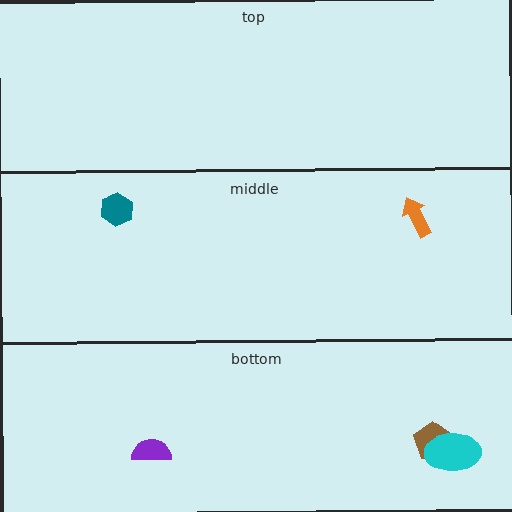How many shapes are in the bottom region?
3.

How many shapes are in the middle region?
2.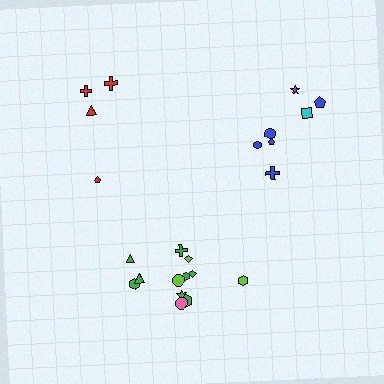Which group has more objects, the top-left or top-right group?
The top-right group.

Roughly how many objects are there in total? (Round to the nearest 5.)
Roughly 25 objects in total.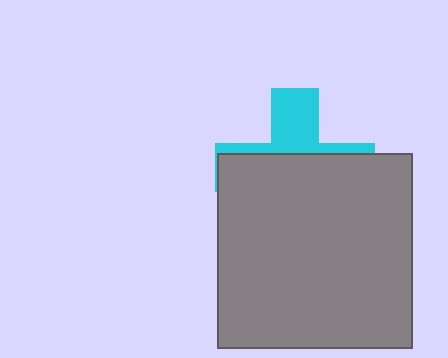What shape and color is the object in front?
The object in front is a gray square.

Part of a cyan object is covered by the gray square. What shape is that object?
It is a cross.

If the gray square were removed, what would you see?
You would see the complete cyan cross.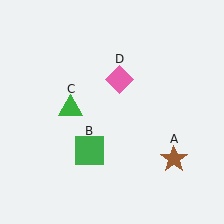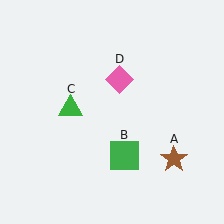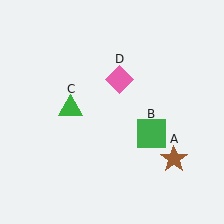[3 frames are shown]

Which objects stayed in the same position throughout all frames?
Brown star (object A) and green triangle (object C) and pink diamond (object D) remained stationary.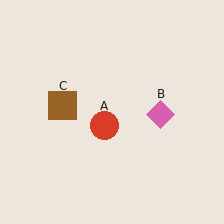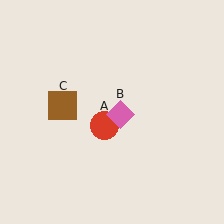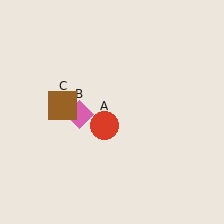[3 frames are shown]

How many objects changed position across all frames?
1 object changed position: pink diamond (object B).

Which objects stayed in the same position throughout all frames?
Red circle (object A) and brown square (object C) remained stationary.